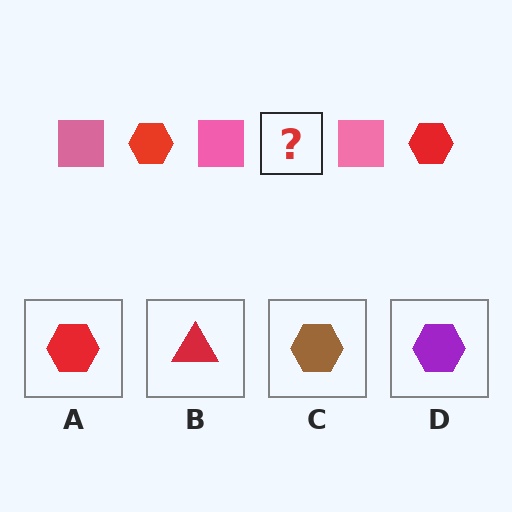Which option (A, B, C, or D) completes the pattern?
A.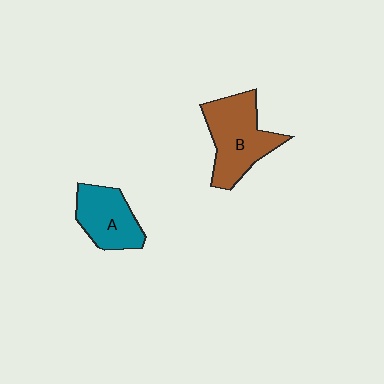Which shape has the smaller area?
Shape A (teal).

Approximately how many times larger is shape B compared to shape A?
Approximately 1.4 times.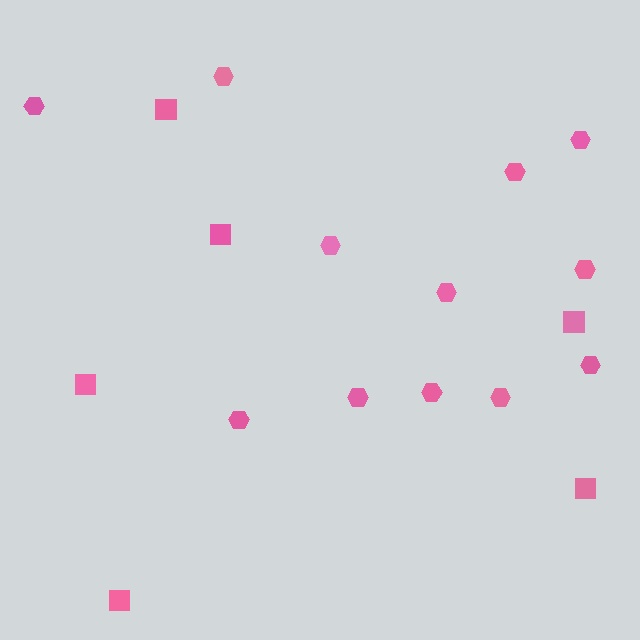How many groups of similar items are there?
There are 2 groups: one group of hexagons (12) and one group of squares (6).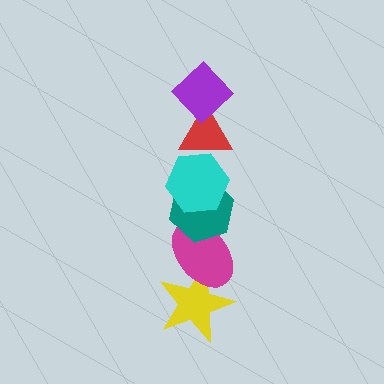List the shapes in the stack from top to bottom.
From top to bottom: the purple diamond, the red triangle, the cyan hexagon, the teal hexagon, the magenta ellipse, the yellow star.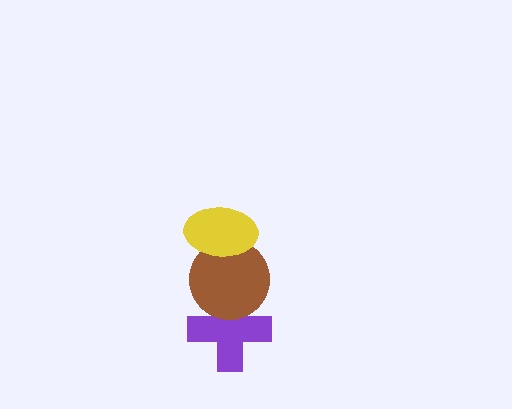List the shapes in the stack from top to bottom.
From top to bottom: the yellow ellipse, the brown circle, the purple cross.